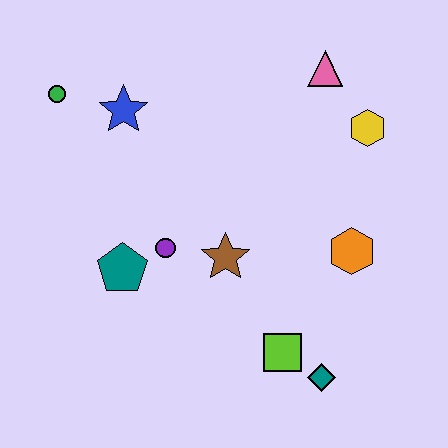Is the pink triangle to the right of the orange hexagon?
No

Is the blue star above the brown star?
Yes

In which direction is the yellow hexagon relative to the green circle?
The yellow hexagon is to the right of the green circle.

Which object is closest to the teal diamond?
The lime square is closest to the teal diamond.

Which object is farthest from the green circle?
The teal diamond is farthest from the green circle.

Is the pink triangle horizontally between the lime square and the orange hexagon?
Yes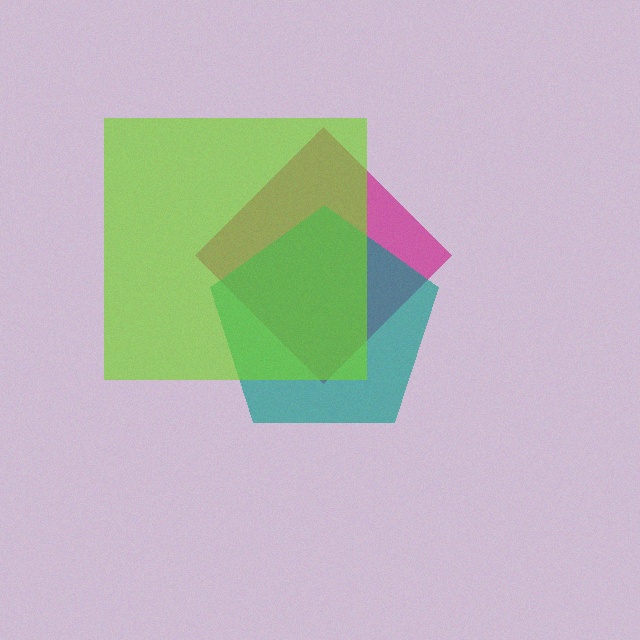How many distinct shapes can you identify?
There are 3 distinct shapes: a magenta diamond, a teal pentagon, a lime square.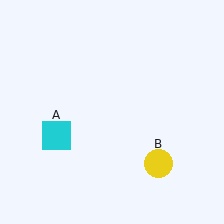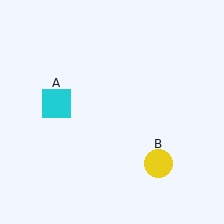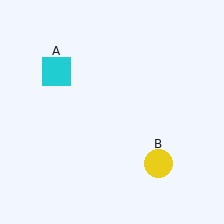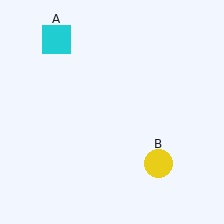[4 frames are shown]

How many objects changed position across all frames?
1 object changed position: cyan square (object A).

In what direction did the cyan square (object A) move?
The cyan square (object A) moved up.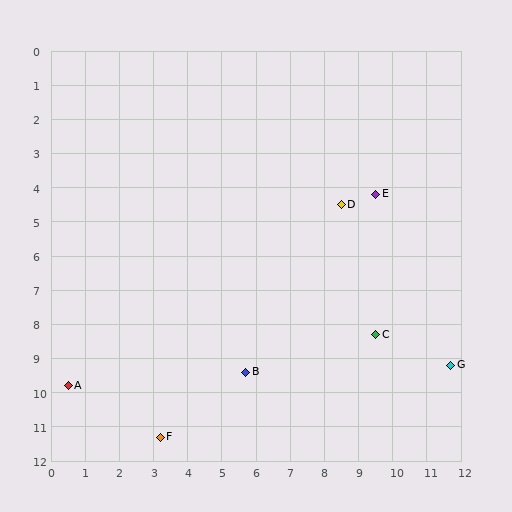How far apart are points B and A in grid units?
Points B and A are about 5.2 grid units apart.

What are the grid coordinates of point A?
Point A is at approximately (0.5, 9.8).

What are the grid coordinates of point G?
Point G is at approximately (11.7, 9.2).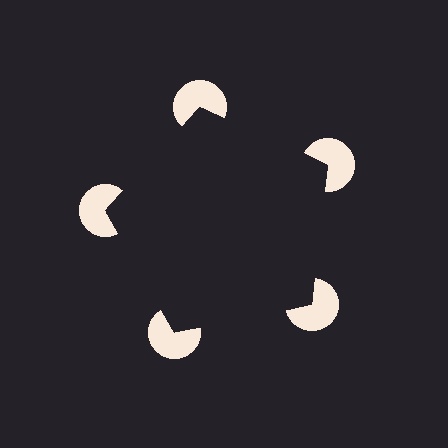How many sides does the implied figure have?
5 sides.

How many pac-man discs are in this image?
There are 5 — one at each vertex of the illusory pentagon.